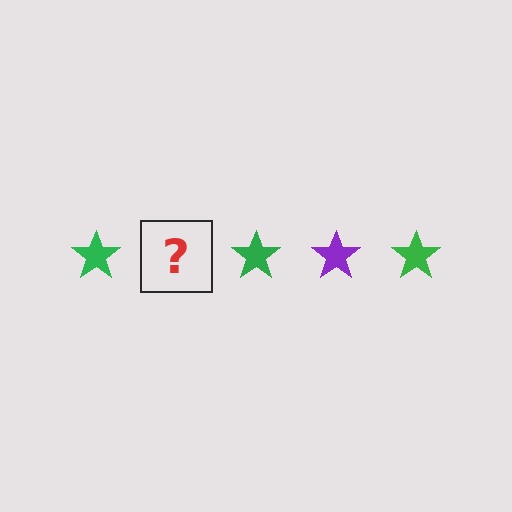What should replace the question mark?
The question mark should be replaced with a purple star.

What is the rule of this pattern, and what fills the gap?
The rule is that the pattern cycles through green, purple stars. The gap should be filled with a purple star.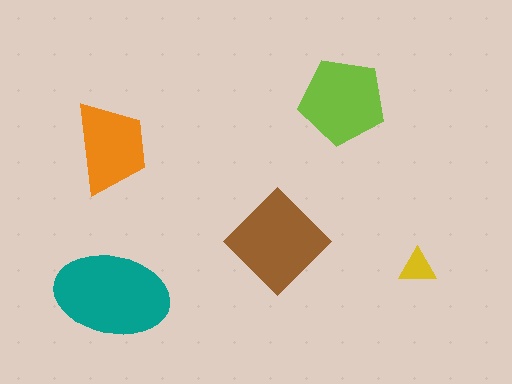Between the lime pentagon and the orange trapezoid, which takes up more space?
The lime pentagon.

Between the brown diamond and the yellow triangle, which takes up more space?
The brown diamond.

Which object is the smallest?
The yellow triangle.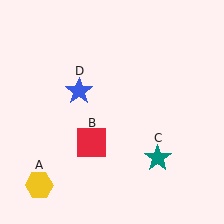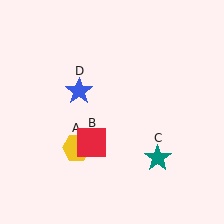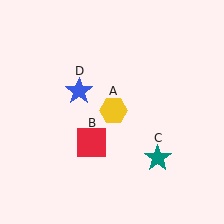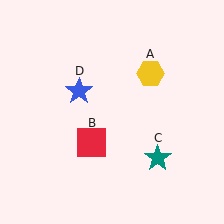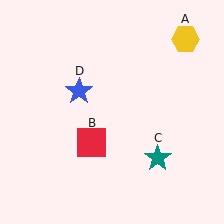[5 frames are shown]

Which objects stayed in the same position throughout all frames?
Red square (object B) and teal star (object C) and blue star (object D) remained stationary.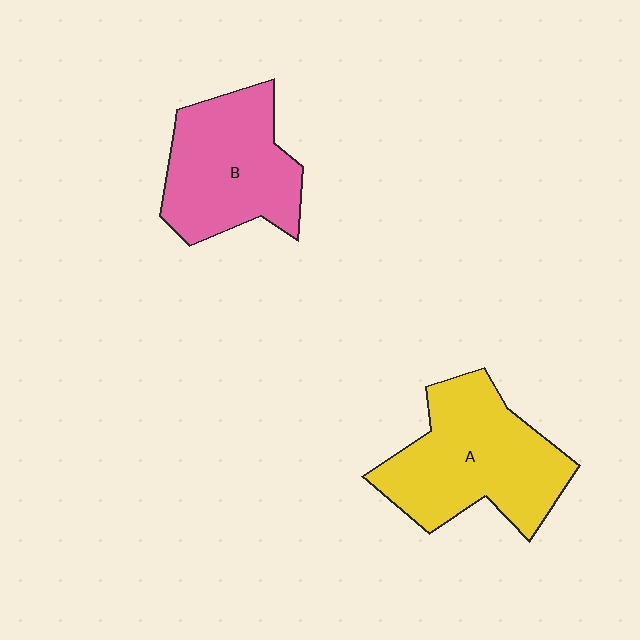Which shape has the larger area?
Shape A (yellow).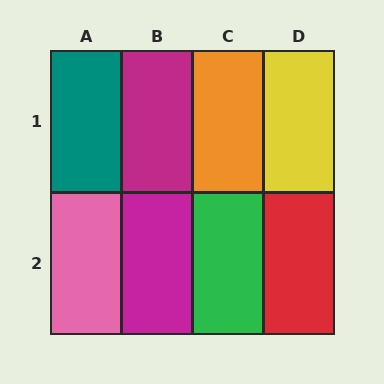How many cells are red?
1 cell is red.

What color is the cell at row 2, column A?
Pink.